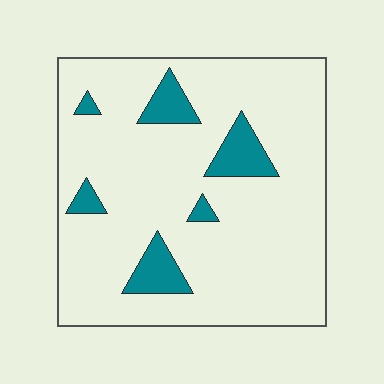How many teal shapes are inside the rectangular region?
6.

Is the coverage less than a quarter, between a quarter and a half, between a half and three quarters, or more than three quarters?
Less than a quarter.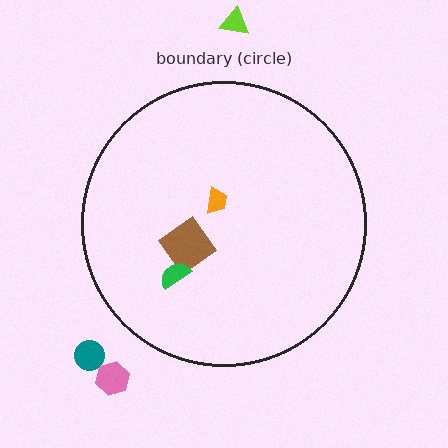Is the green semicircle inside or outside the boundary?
Inside.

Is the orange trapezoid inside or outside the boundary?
Inside.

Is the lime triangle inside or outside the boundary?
Outside.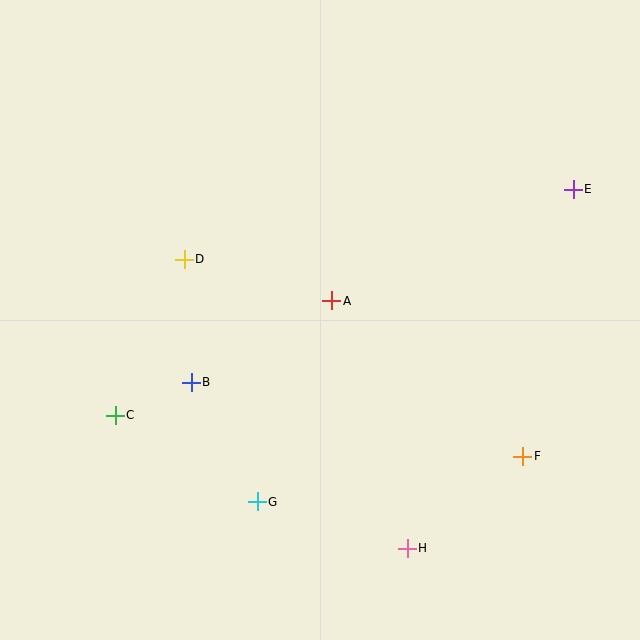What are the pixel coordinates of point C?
Point C is at (115, 415).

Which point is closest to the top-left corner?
Point D is closest to the top-left corner.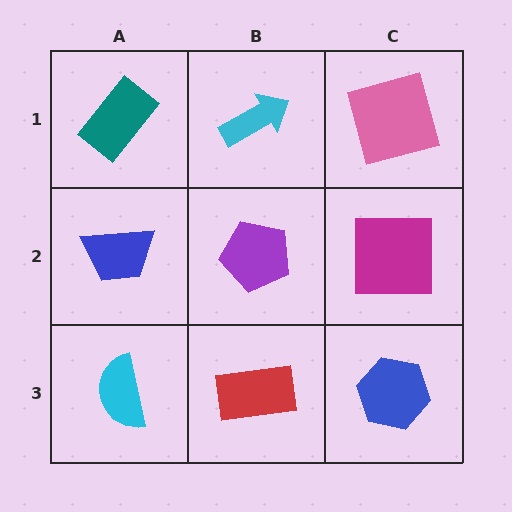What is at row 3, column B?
A red rectangle.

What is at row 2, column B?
A purple pentagon.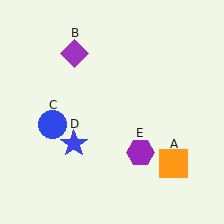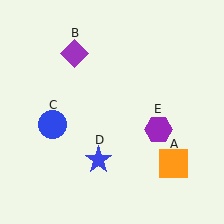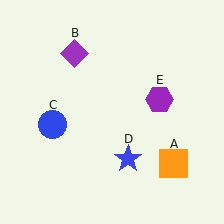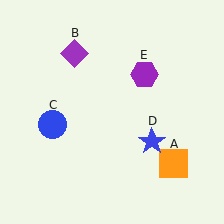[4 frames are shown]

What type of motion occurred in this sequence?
The blue star (object D), purple hexagon (object E) rotated counterclockwise around the center of the scene.